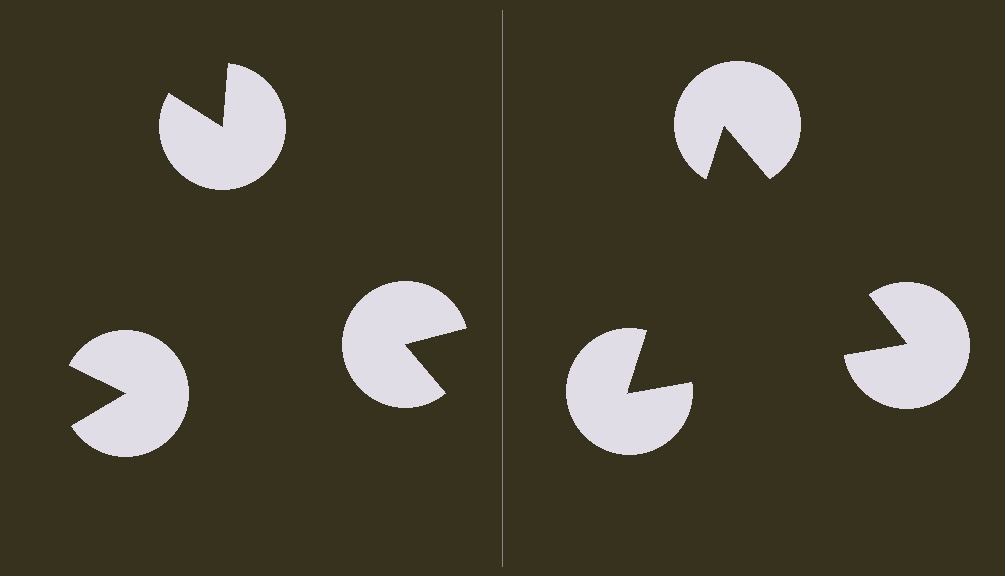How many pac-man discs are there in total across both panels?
6 — 3 on each side.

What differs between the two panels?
The pac-man discs are positioned identically on both sides; only the wedge orientations differ. On the right they align to a triangle; on the left they are misaligned.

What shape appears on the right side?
An illusory triangle.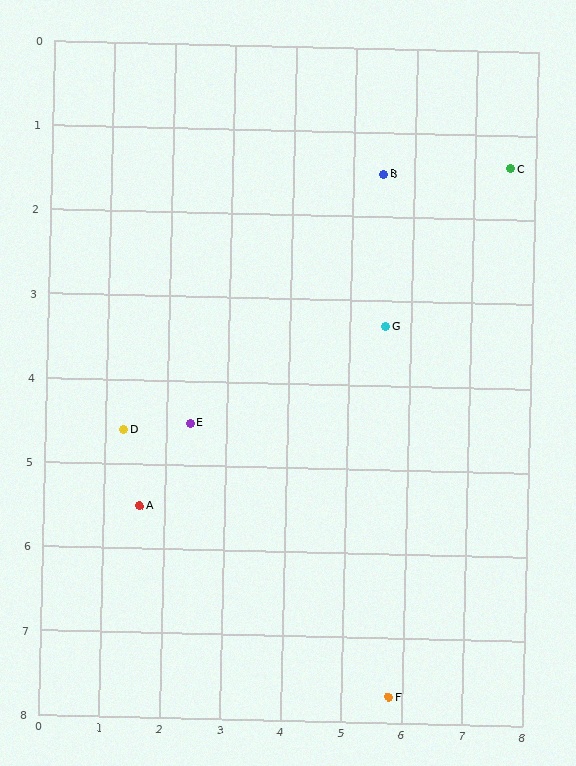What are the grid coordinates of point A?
Point A is at approximately (1.6, 5.5).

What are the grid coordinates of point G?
Point G is at approximately (5.6, 3.3).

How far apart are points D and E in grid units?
Points D and E are about 1.1 grid units apart.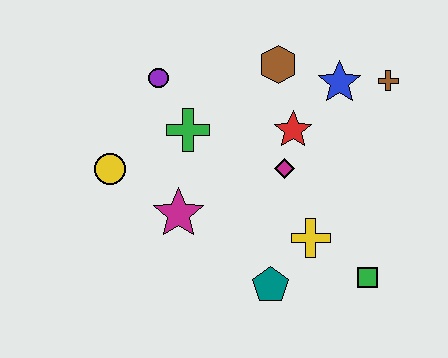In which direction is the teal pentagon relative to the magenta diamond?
The teal pentagon is below the magenta diamond.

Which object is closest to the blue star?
The brown cross is closest to the blue star.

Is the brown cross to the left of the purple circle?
No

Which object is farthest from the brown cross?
The yellow circle is farthest from the brown cross.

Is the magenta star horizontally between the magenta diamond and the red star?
No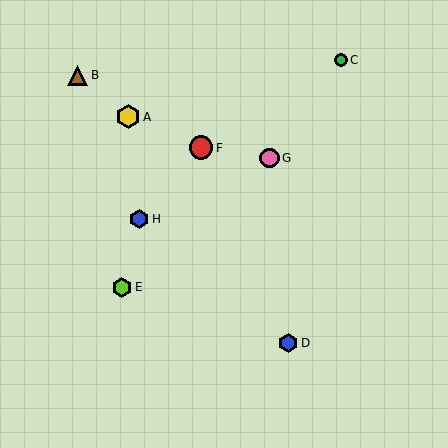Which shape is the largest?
The yellow hexagon (labeled A) is the largest.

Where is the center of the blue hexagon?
The center of the blue hexagon is at (139, 219).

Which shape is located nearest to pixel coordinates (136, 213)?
The blue hexagon (labeled H) at (139, 219) is nearest to that location.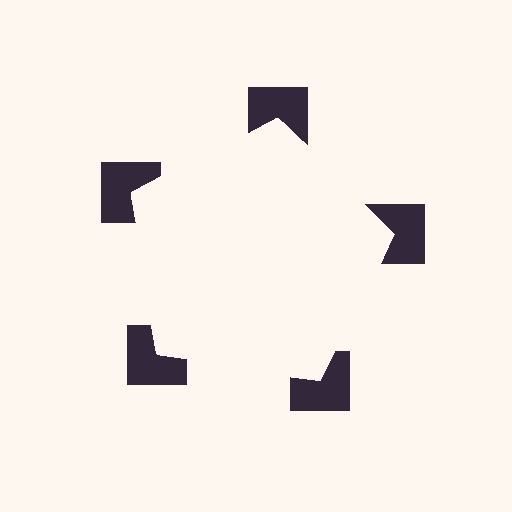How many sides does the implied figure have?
5 sides.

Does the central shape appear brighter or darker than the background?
It typically appears slightly brighter than the background, even though no actual brightness change is drawn.